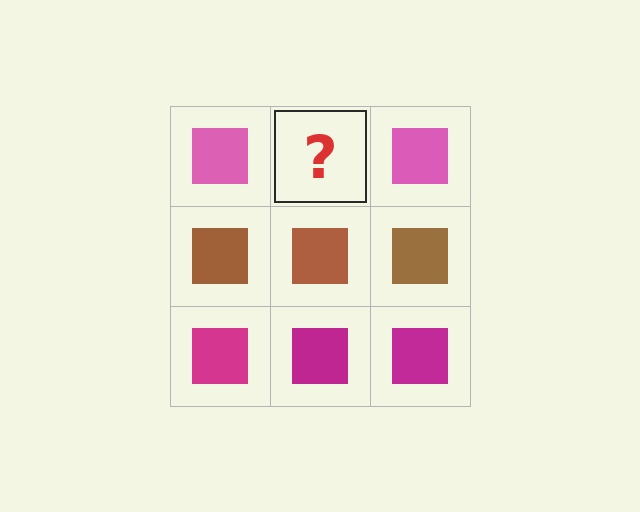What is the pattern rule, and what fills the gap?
The rule is that each row has a consistent color. The gap should be filled with a pink square.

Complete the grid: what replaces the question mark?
The question mark should be replaced with a pink square.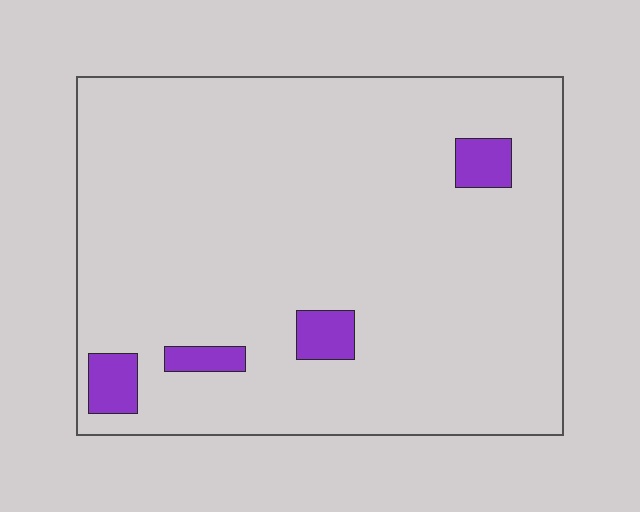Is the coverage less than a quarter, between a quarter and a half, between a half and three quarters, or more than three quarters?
Less than a quarter.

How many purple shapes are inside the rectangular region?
4.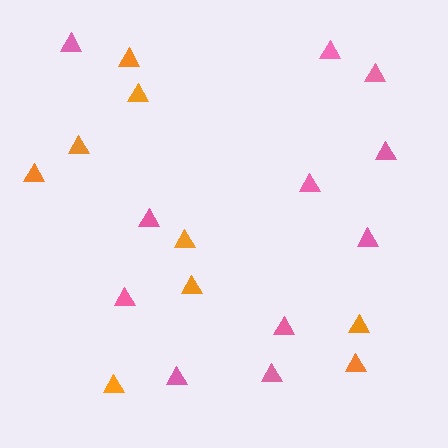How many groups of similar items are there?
There are 2 groups: one group of orange triangles (9) and one group of pink triangles (11).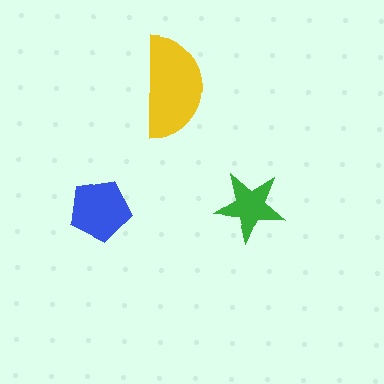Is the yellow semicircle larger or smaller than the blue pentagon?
Larger.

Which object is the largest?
The yellow semicircle.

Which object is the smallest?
The green star.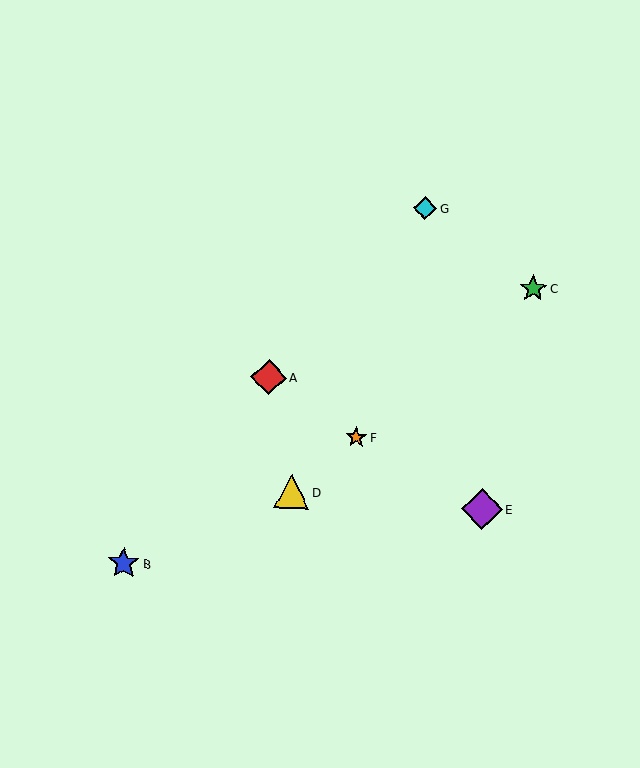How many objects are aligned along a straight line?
3 objects (C, D, F) are aligned along a straight line.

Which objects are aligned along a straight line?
Objects C, D, F are aligned along a straight line.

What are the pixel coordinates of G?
Object G is at (425, 208).